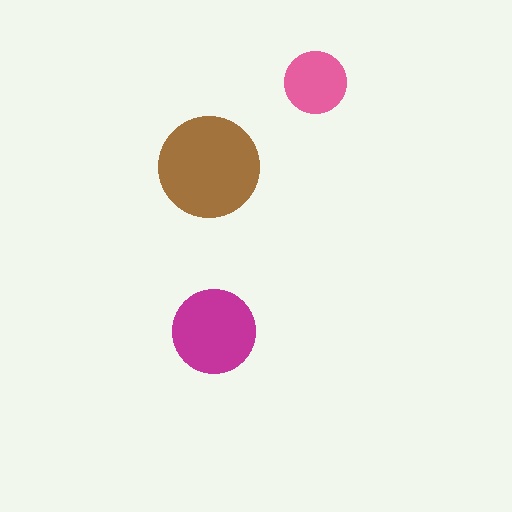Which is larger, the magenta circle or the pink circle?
The magenta one.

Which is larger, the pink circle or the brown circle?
The brown one.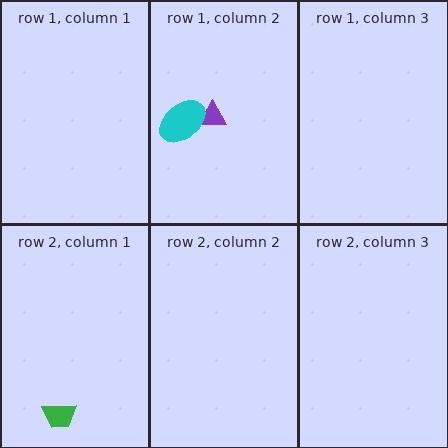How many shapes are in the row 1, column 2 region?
2.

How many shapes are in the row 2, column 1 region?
1.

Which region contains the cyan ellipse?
The row 1, column 2 region.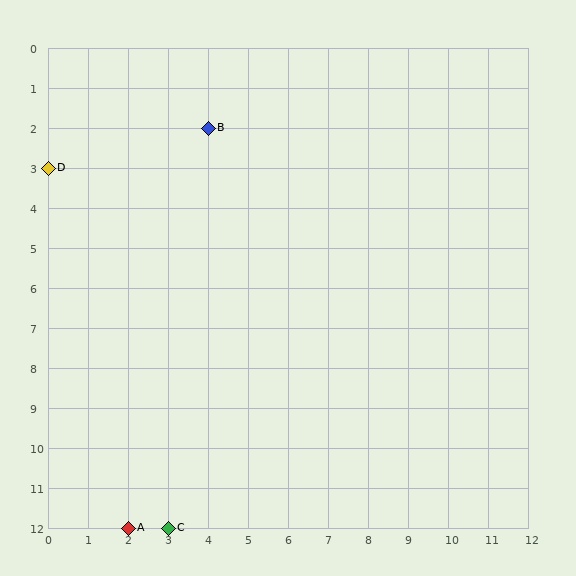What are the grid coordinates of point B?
Point B is at grid coordinates (4, 2).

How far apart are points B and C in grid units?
Points B and C are 1 column and 10 rows apart (about 10.0 grid units diagonally).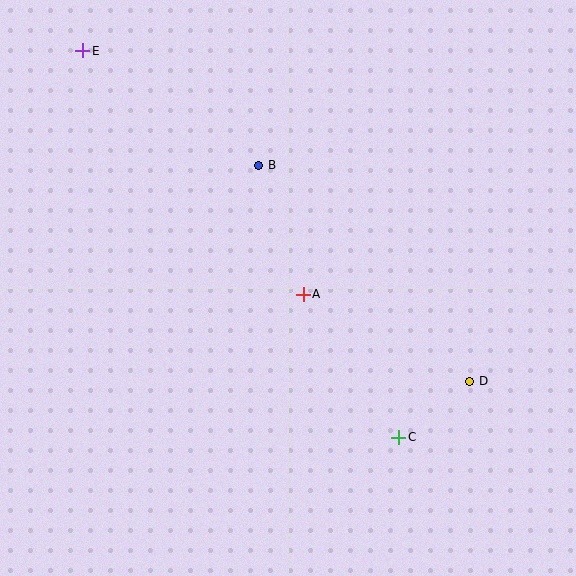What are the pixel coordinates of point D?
Point D is at (470, 381).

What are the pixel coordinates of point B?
Point B is at (259, 165).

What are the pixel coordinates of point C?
Point C is at (399, 437).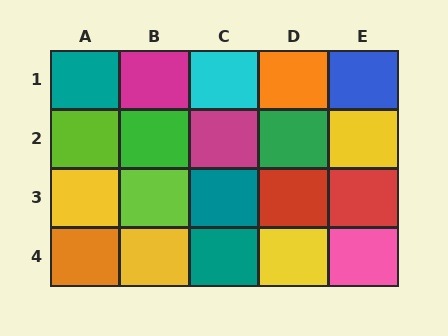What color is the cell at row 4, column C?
Teal.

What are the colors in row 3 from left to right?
Yellow, lime, teal, red, red.